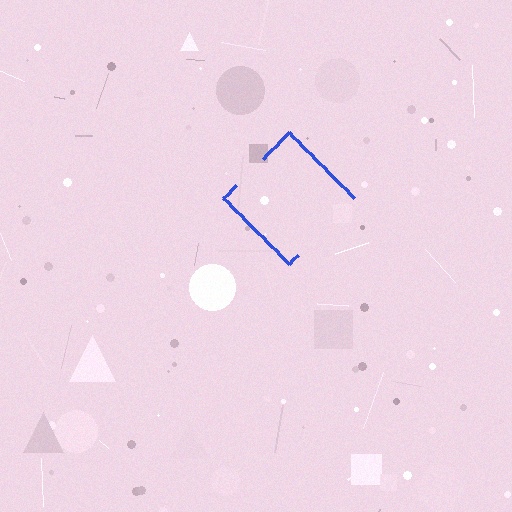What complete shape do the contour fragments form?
The contour fragments form a diamond.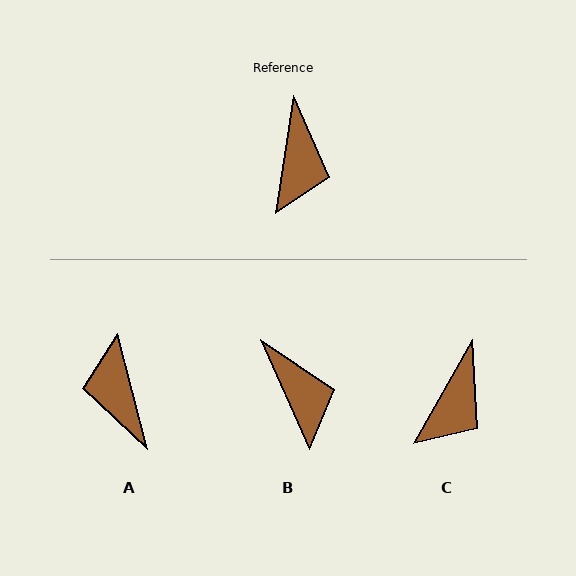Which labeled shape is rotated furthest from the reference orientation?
A, about 157 degrees away.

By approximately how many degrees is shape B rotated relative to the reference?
Approximately 33 degrees counter-clockwise.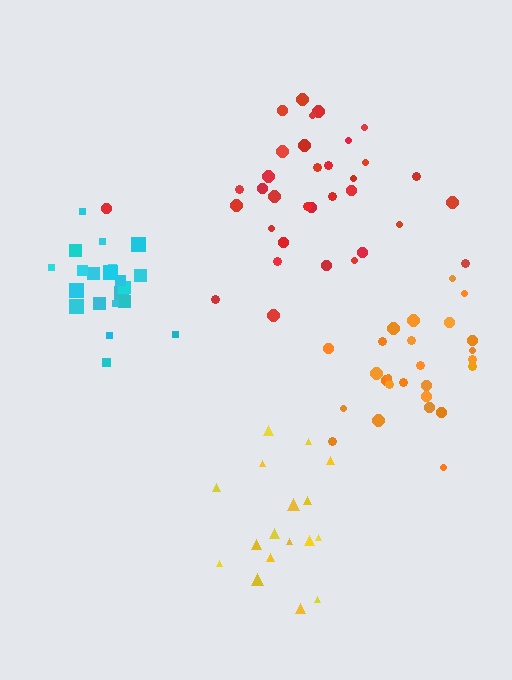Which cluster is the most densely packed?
Cyan.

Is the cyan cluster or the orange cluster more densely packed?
Cyan.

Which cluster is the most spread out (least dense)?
Yellow.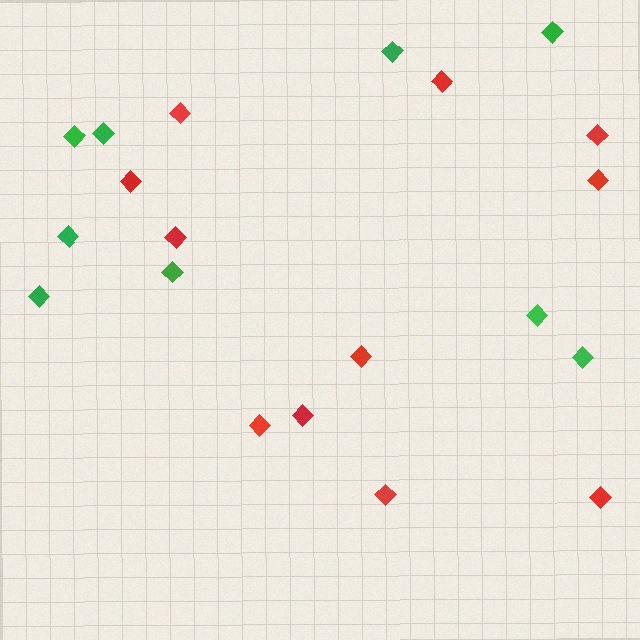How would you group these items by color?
There are 2 groups: one group of green diamonds (9) and one group of red diamonds (11).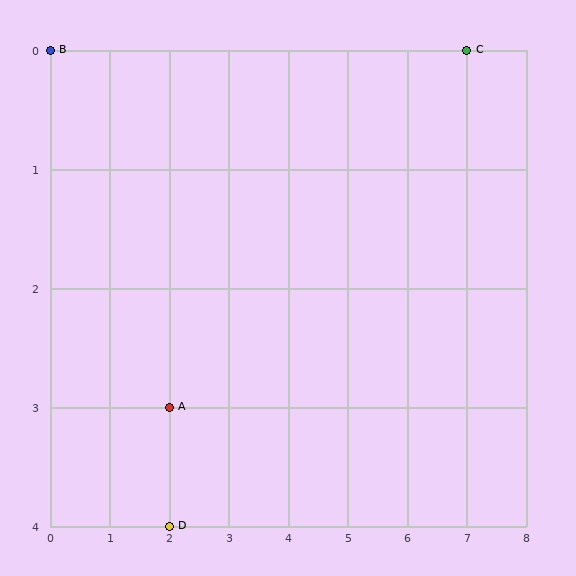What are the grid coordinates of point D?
Point D is at grid coordinates (2, 4).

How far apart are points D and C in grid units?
Points D and C are 5 columns and 4 rows apart (about 6.4 grid units diagonally).